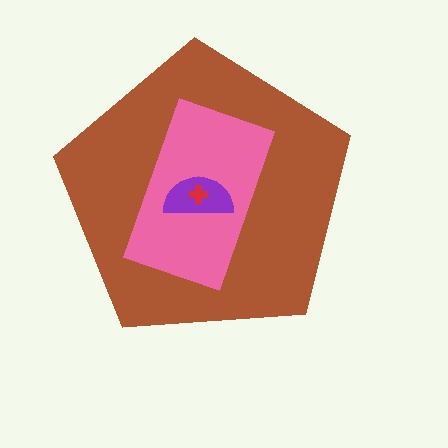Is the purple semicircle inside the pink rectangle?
Yes.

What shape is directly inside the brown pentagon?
The pink rectangle.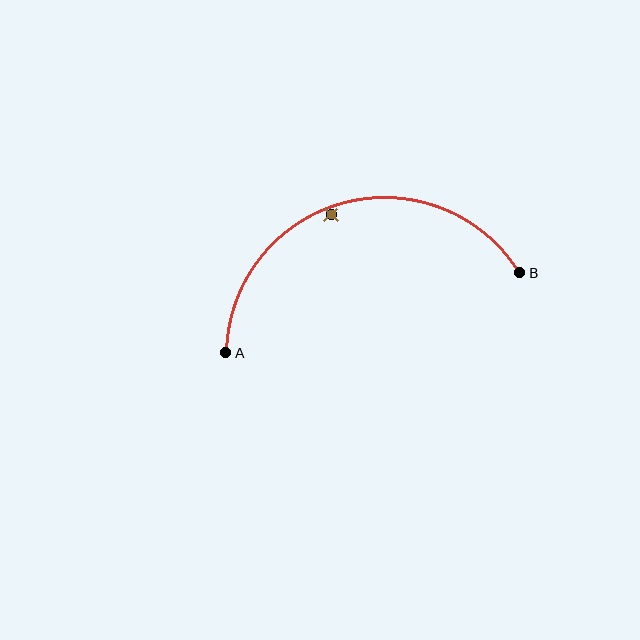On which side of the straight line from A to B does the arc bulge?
The arc bulges above the straight line connecting A and B.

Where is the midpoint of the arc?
The arc midpoint is the point on the curve farthest from the straight line joining A and B. It sits above that line.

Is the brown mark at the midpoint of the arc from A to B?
No — the brown mark does not lie on the arc at all. It sits slightly inside the curve.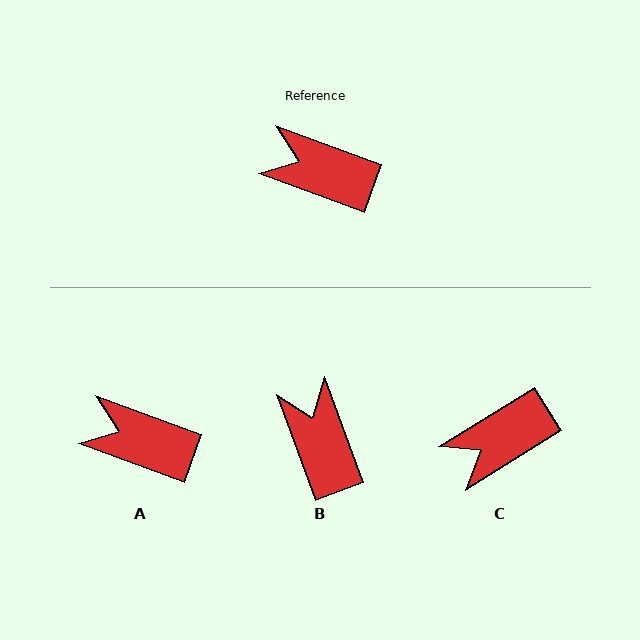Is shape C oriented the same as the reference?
No, it is off by about 52 degrees.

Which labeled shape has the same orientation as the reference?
A.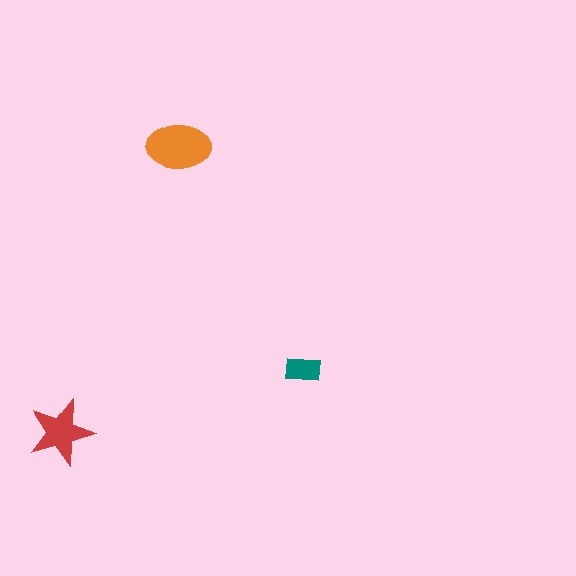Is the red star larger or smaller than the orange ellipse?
Smaller.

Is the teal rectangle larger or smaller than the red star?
Smaller.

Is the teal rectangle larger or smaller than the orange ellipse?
Smaller.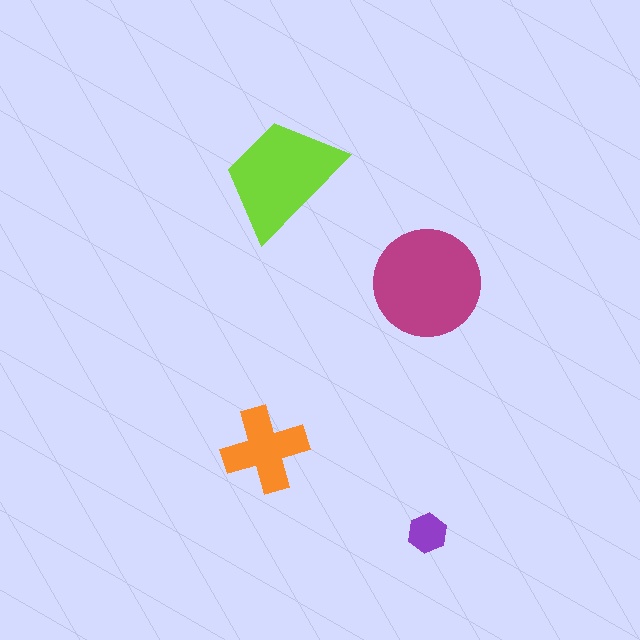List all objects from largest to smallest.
The magenta circle, the lime trapezoid, the orange cross, the purple hexagon.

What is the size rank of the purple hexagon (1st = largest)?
4th.